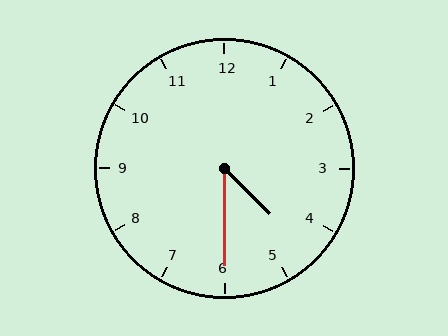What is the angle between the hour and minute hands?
Approximately 45 degrees.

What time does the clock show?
4:30.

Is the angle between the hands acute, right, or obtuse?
It is acute.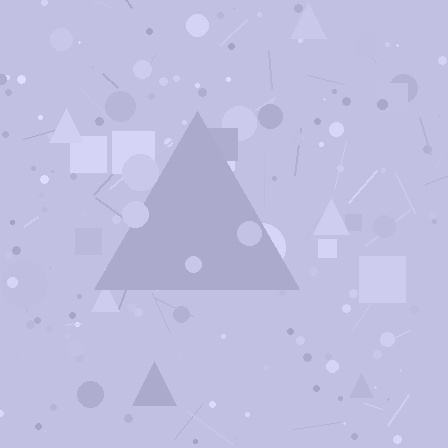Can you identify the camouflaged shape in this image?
The camouflaged shape is a triangle.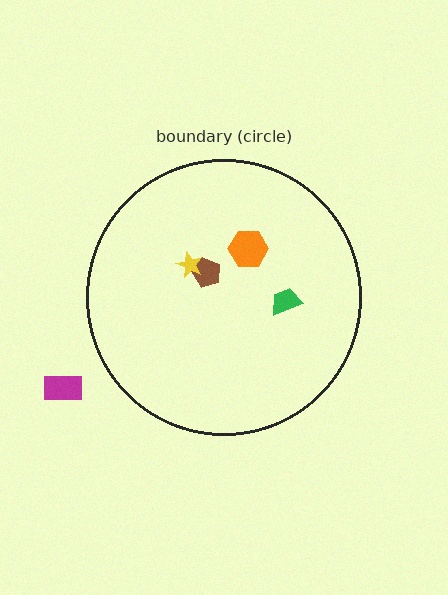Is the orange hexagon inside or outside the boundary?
Inside.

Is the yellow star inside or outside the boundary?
Inside.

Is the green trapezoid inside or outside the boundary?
Inside.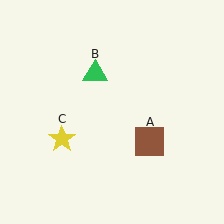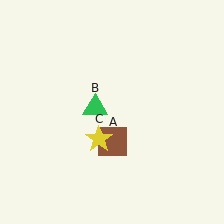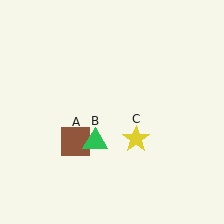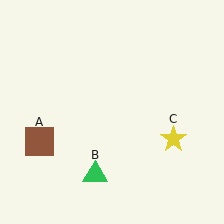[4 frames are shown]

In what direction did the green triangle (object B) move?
The green triangle (object B) moved down.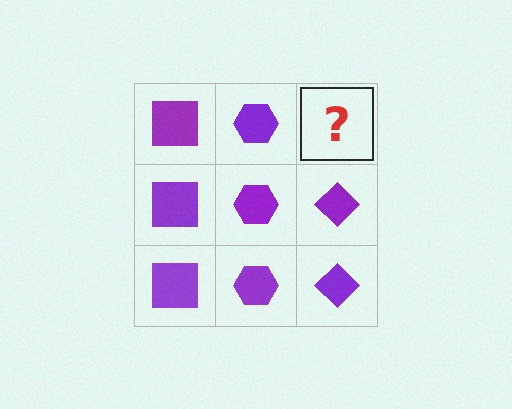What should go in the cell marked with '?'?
The missing cell should contain a purple diamond.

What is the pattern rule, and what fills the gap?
The rule is that each column has a consistent shape. The gap should be filled with a purple diamond.